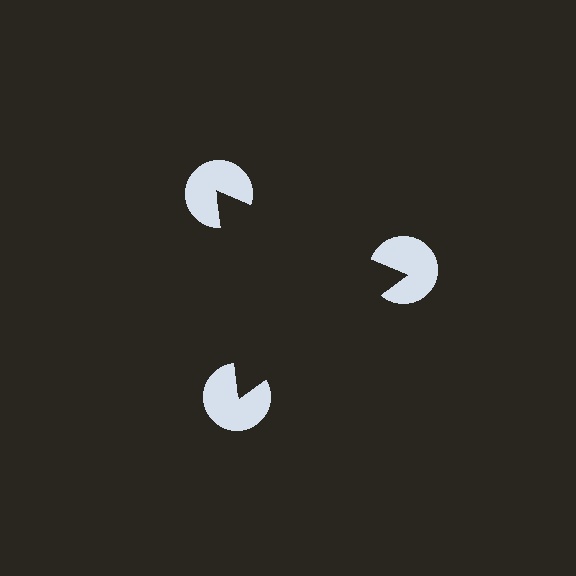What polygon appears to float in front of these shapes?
An illusory triangle — its edges are inferred from the aligned wedge cuts in the pac-man discs, not physically drawn.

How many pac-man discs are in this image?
There are 3 — one at each vertex of the illusory triangle.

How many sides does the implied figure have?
3 sides.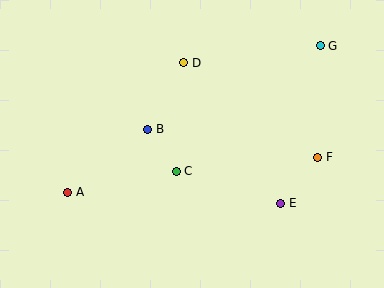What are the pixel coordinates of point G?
Point G is at (320, 46).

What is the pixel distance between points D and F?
The distance between D and F is 164 pixels.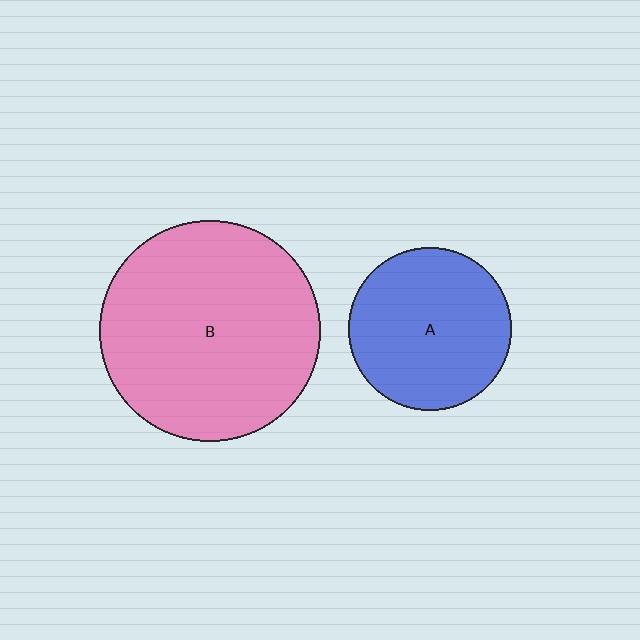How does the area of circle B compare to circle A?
Approximately 1.8 times.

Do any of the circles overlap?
No, none of the circles overlap.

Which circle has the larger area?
Circle B (pink).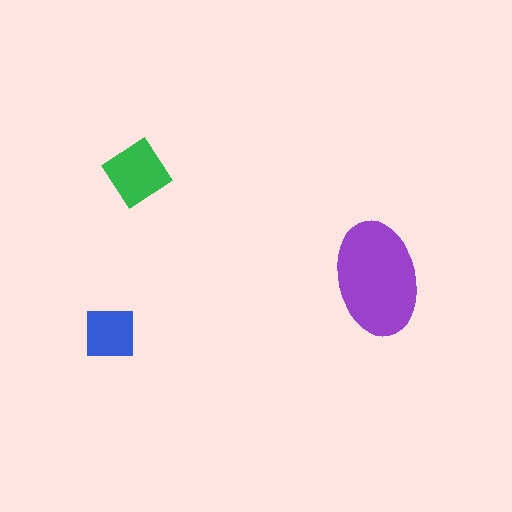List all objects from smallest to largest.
The blue square, the green diamond, the purple ellipse.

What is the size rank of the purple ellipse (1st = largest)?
1st.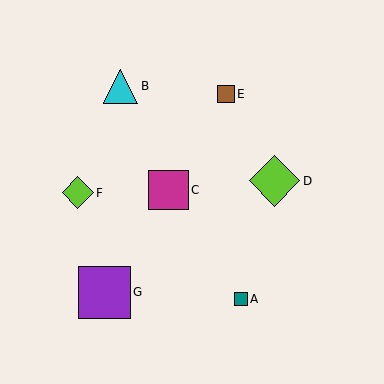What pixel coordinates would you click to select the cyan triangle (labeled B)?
Click at (121, 86) to select the cyan triangle B.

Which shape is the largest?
The purple square (labeled G) is the largest.